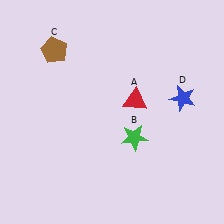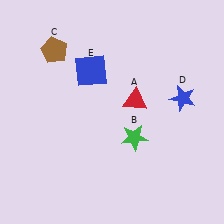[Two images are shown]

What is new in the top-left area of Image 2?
A blue square (E) was added in the top-left area of Image 2.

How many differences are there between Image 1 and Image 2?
There is 1 difference between the two images.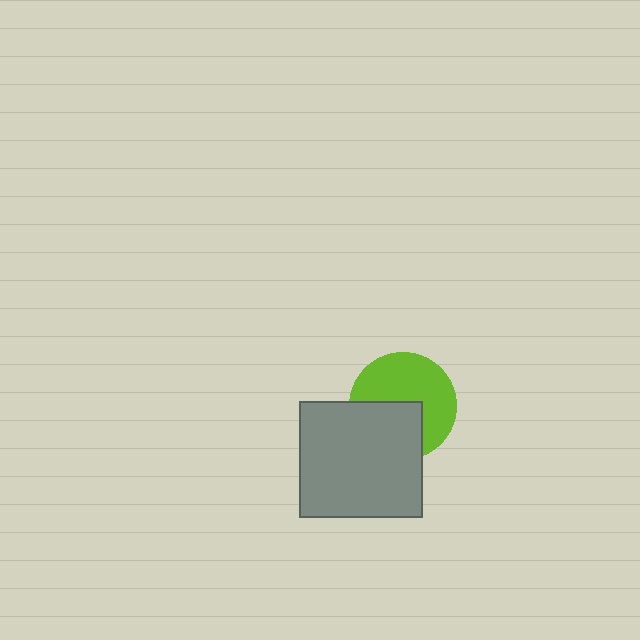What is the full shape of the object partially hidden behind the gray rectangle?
The partially hidden object is a lime circle.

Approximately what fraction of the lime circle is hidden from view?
Roughly 40% of the lime circle is hidden behind the gray rectangle.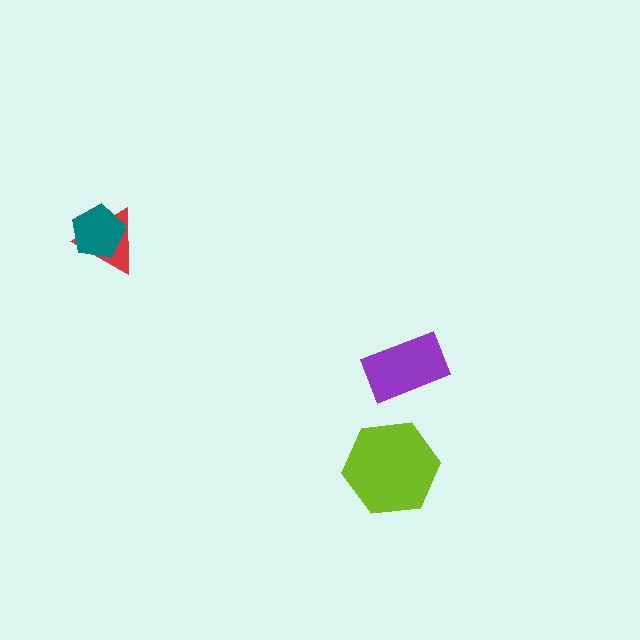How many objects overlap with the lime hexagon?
0 objects overlap with the lime hexagon.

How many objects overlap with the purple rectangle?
0 objects overlap with the purple rectangle.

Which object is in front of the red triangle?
The teal pentagon is in front of the red triangle.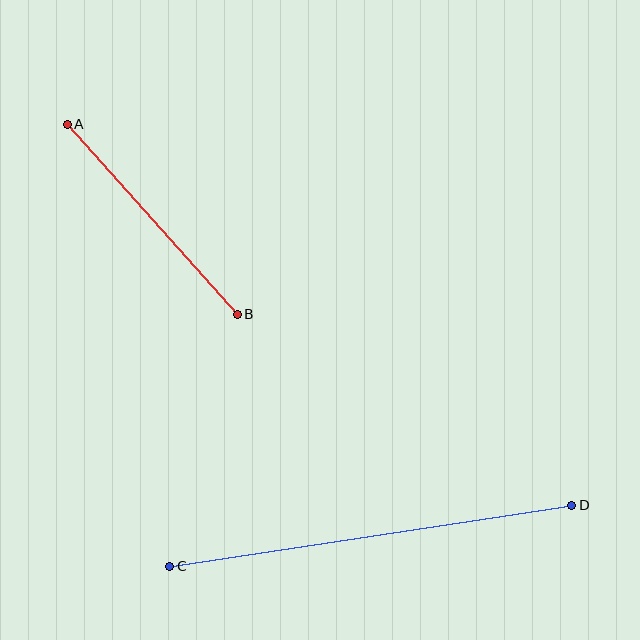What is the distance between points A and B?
The distance is approximately 255 pixels.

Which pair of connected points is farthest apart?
Points C and D are farthest apart.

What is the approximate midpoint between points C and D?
The midpoint is at approximately (371, 536) pixels.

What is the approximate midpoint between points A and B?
The midpoint is at approximately (152, 219) pixels.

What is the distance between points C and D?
The distance is approximately 406 pixels.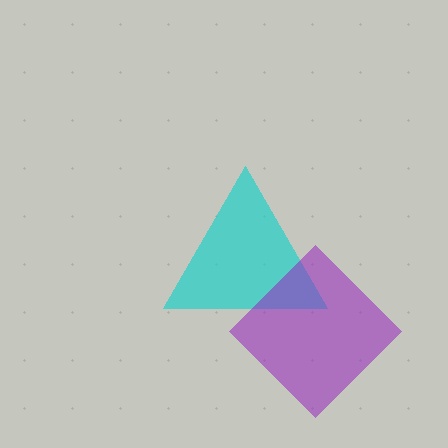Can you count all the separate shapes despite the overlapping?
Yes, there are 2 separate shapes.